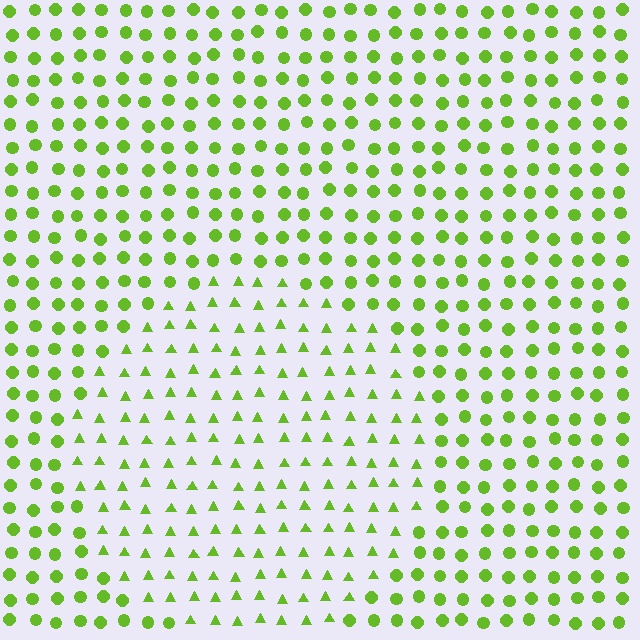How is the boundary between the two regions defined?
The boundary is defined by a change in element shape: triangles inside vs. circles outside. All elements share the same color and spacing.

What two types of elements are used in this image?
The image uses triangles inside the circle region and circles outside it.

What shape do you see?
I see a circle.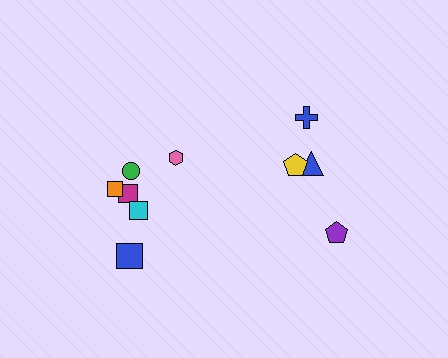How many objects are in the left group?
There are 6 objects.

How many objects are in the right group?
There are 4 objects.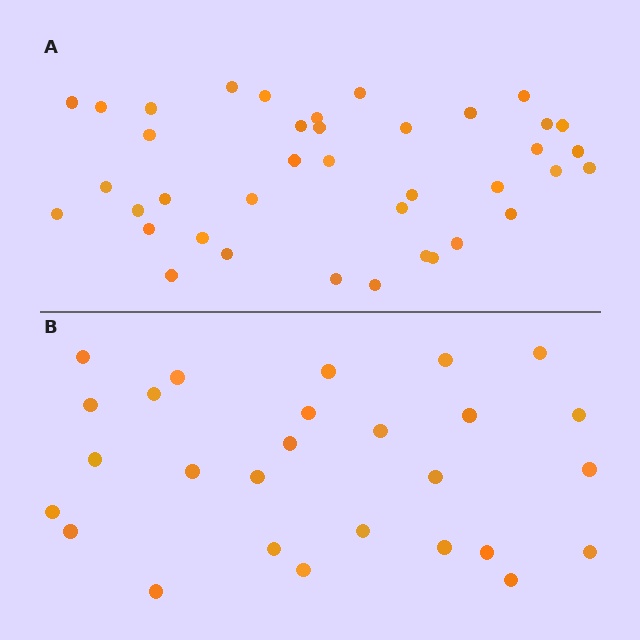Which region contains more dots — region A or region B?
Region A (the top region) has more dots.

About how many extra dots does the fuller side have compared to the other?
Region A has roughly 12 or so more dots than region B.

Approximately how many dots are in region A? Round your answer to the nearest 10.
About 40 dots. (The exact count is 39, which rounds to 40.)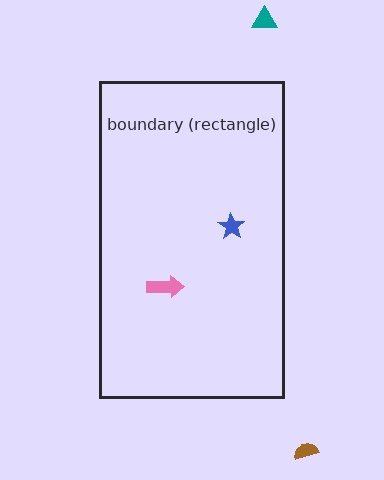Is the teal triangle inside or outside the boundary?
Outside.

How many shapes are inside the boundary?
2 inside, 2 outside.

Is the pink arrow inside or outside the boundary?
Inside.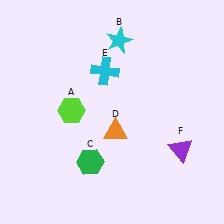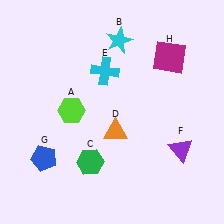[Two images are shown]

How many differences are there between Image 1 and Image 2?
There are 2 differences between the two images.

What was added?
A blue pentagon (G), a magenta square (H) were added in Image 2.